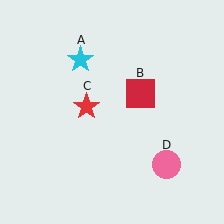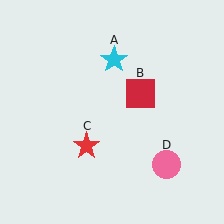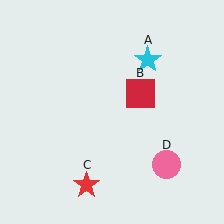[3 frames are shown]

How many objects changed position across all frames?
2 objects changed position: cyan star (object A), red star (object C).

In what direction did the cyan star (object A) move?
The cyan star (object A) moved right.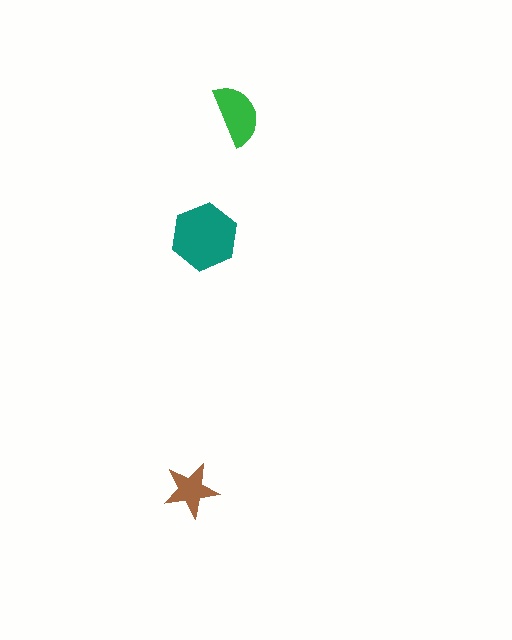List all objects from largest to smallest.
The teal hexagon, the green semicircle, the brown star.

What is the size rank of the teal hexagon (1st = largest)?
1st.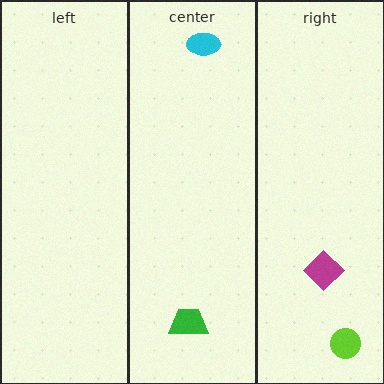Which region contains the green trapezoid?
The center region.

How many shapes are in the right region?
2.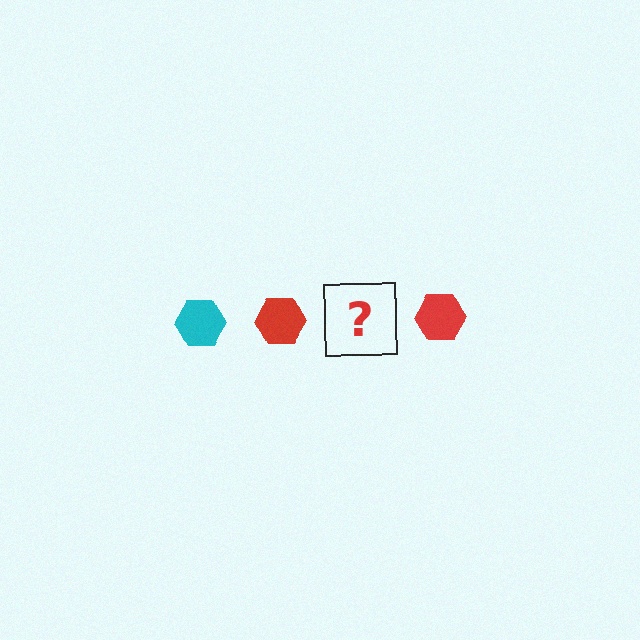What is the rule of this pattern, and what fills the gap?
The rule is that the pattern cycles through cyan, red hexagons. The gap should be filled with a cyan hexagon.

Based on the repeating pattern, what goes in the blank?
The blank should be a cyan hexagon.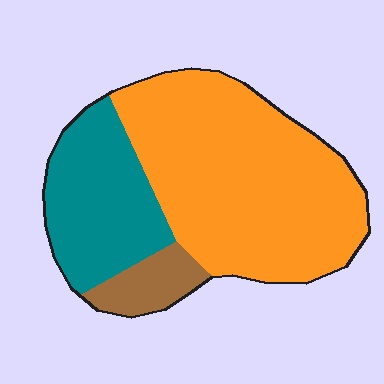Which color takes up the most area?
Orange, at roughly 65%.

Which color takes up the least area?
Brown, at roughly 10%.